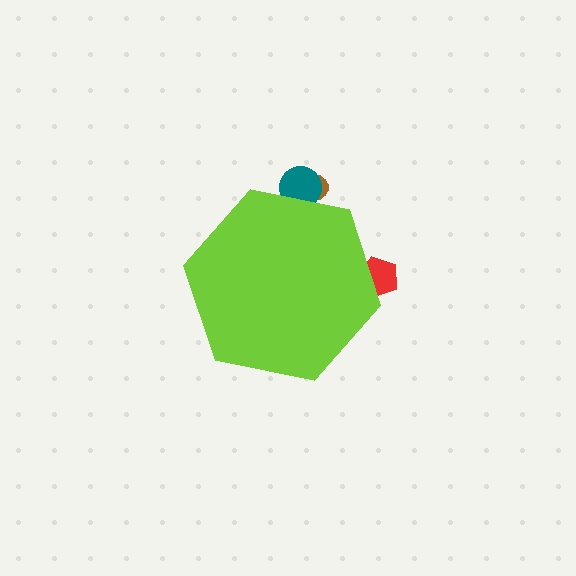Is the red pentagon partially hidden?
Yes, the red pentagon is partially hidden behind the lime hexagon.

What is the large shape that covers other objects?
A lime hexagon.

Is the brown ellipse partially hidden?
Yes, the brown ellipse is partially hidden behind the lime hexagon.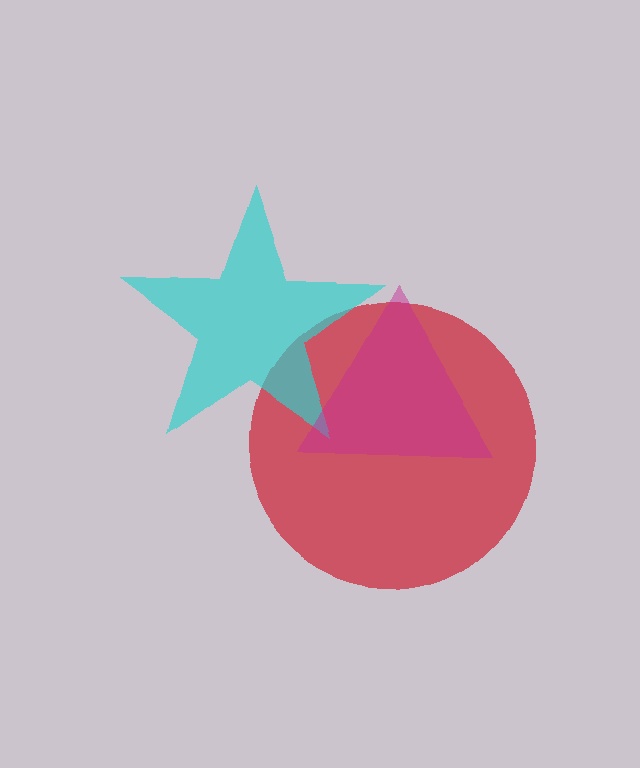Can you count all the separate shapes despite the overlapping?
Yes, there are 3 separate shapes.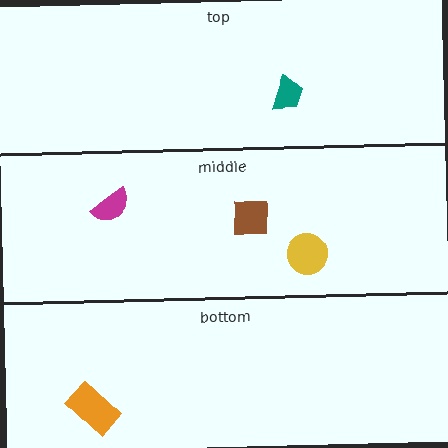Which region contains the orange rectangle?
The bottom region.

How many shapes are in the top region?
1.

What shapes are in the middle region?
The brown square, the magenta semicircle, the yellow circle.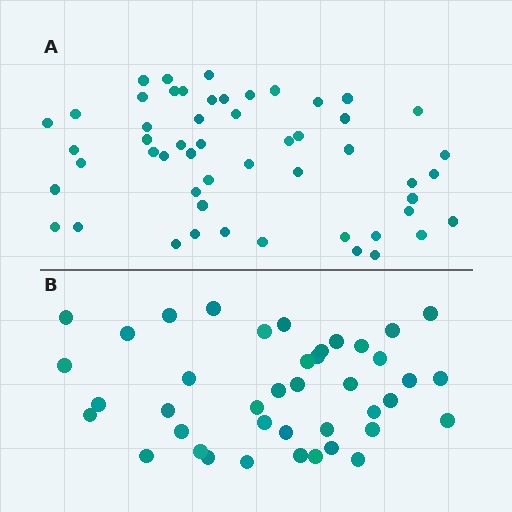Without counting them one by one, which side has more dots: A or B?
Region A (the top region) has more dots.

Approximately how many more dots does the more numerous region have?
Region A has roughly 12 or so more dots than region B.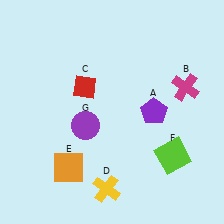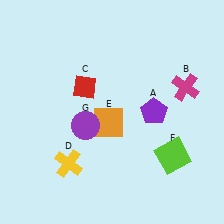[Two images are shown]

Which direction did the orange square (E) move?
The orange square (E) moved up.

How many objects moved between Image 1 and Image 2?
2 objects moved between the two images.